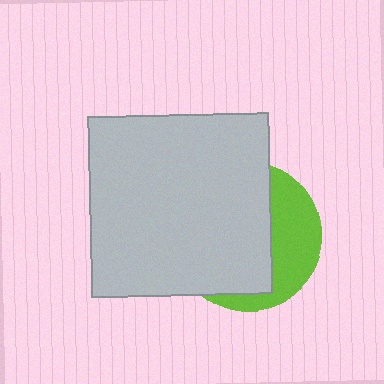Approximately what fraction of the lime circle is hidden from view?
Roughly 65% of the lime circle is hidden behind the light gray square.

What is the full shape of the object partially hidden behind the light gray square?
The partially hidden object is a lime circle.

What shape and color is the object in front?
The object in front is a light gray square.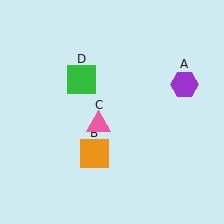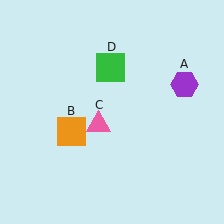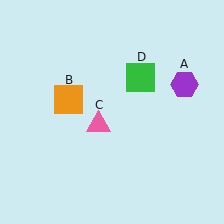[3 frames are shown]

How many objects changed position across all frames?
2 objects changed position: orange square (object B), green square (object D).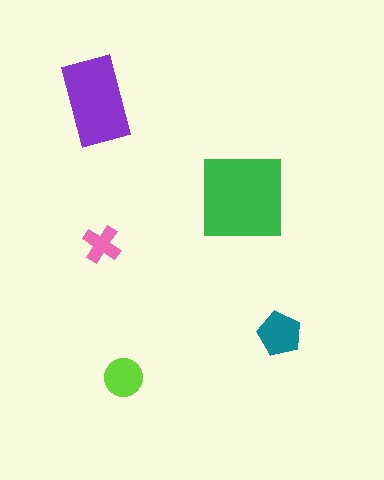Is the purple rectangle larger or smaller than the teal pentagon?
Larger.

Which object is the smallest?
The pink cross.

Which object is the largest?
The green square.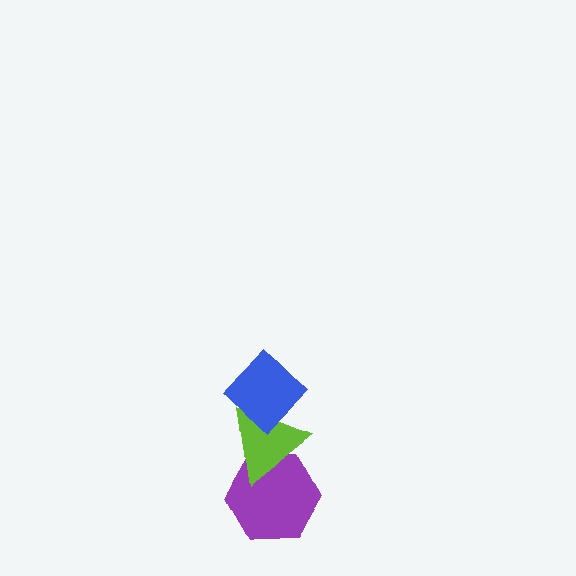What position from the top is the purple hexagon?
The purple hexagon is 3rd from the top.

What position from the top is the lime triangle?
The lime triangle is 2nd from the top.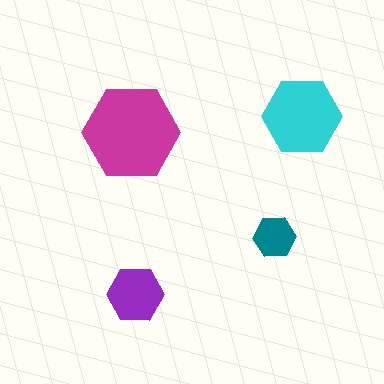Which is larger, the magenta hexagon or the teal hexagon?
The magenta one.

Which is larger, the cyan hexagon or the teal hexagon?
The cyan one.